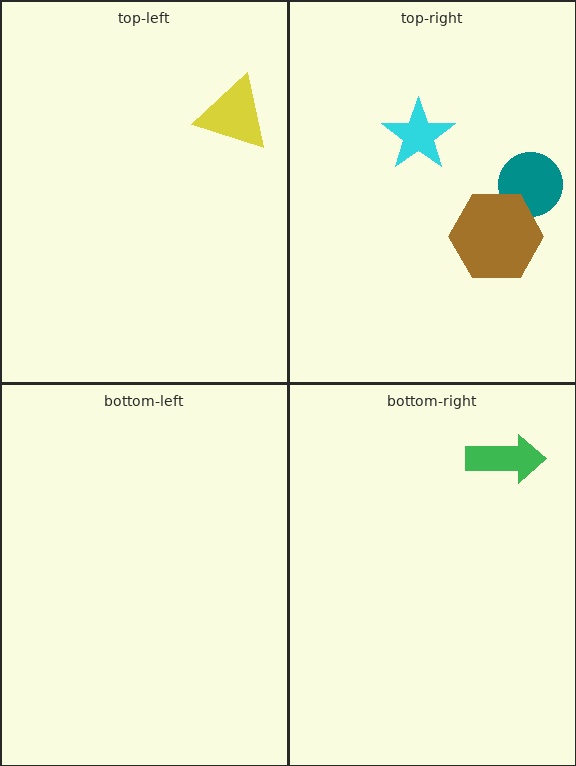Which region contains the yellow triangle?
The top-left region.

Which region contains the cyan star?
The top-right region.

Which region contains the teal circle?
The top-right region.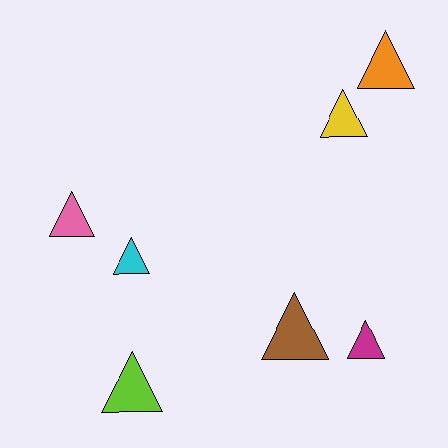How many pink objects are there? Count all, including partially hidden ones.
There is 1 pink object.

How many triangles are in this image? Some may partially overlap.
There are 7 triangles.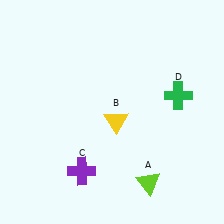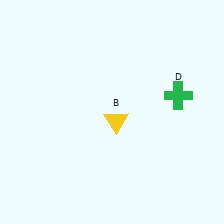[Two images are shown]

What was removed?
The lime triangle (A), the purple cross (C) were removed in Image 2.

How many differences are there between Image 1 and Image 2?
There are 2 differences between the two images.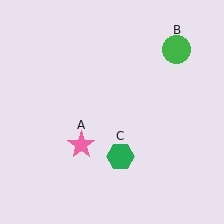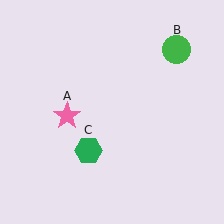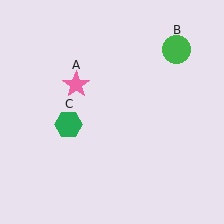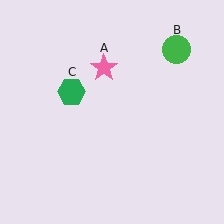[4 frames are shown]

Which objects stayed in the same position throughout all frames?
Green circle (object B) remained stationary.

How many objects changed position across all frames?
2 objects changed position: pink star (object A), green hexagon (object C).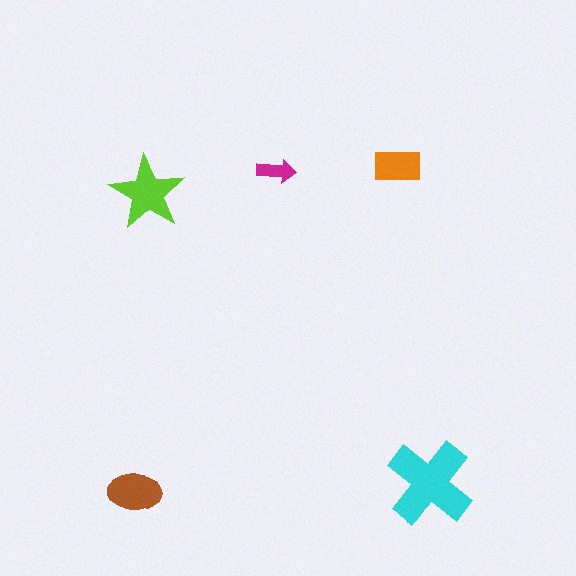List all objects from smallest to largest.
The magenta arrow, the orange rectangle, the brown ellipse, the lime star, the cyan cross.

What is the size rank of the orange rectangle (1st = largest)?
4th.